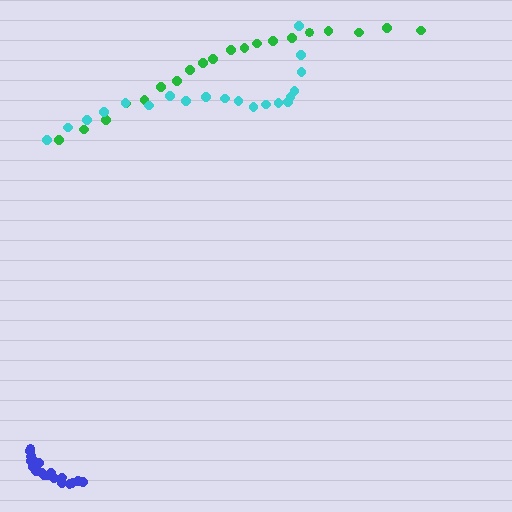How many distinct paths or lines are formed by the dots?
There are 3 distinct paths.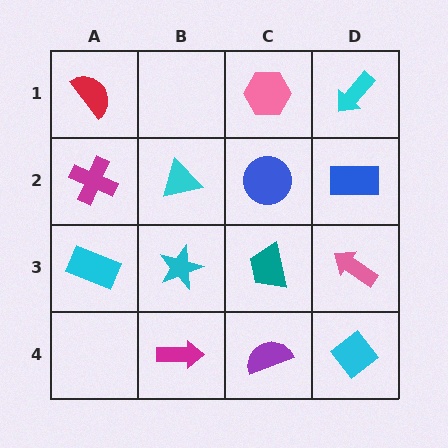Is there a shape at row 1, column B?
No, that cell is empty.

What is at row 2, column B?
A cyan triangle.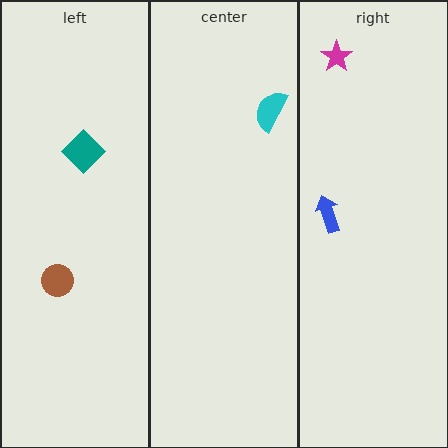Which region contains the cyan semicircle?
The center region.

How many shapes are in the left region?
2.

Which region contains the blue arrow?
The right region.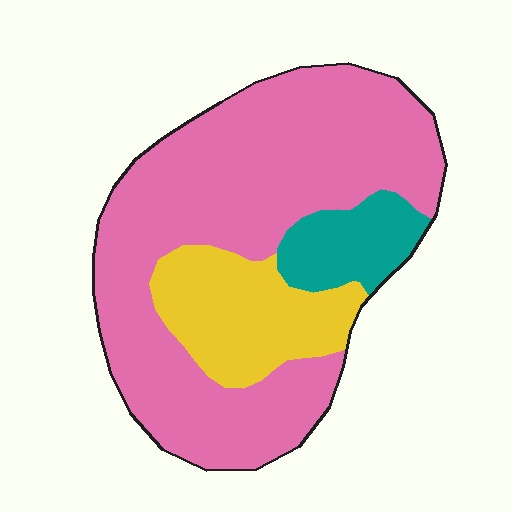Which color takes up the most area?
Pink, at roughly 70%.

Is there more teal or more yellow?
Yellow.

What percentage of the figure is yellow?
Yellow takes up about one fifth (1/5) of the figure.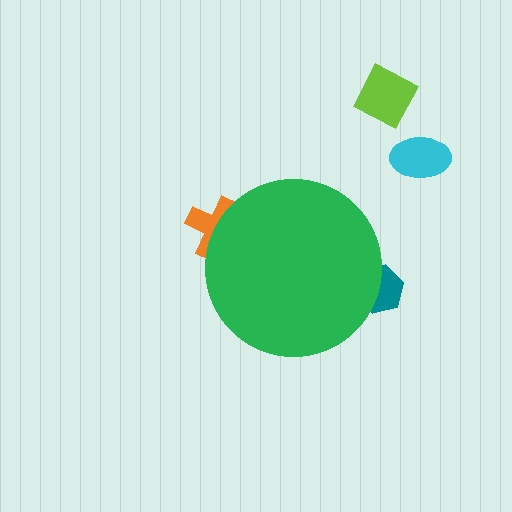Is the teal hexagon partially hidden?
Yes, the teal hexagon is partially hidden behind the green circle.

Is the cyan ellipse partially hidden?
No, the cyan ellipse is fully visible.